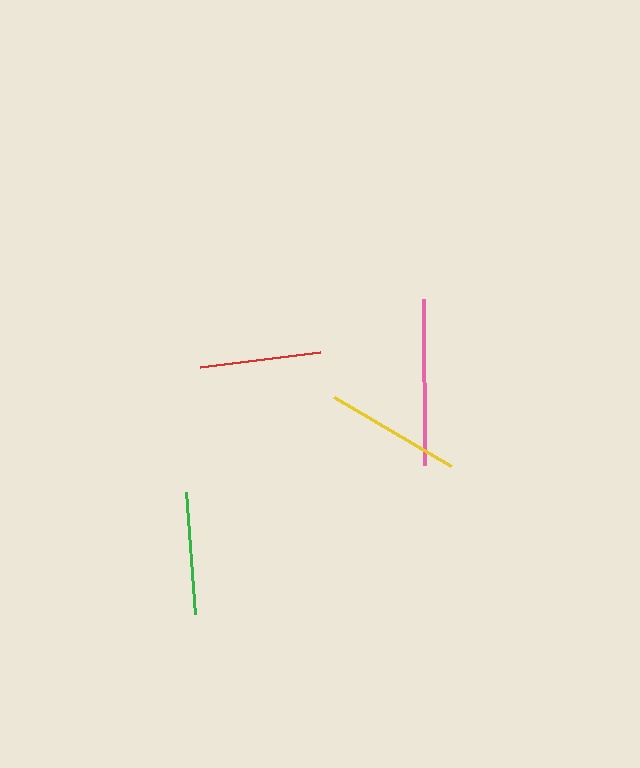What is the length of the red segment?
The red segment is approximately 121 pixels long.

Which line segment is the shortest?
The red line is the shortest at approximately 121 pixels.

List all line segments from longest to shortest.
From longest to shortest: pink, yellow, green, red.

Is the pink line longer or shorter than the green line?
The pink line is longer than the green line.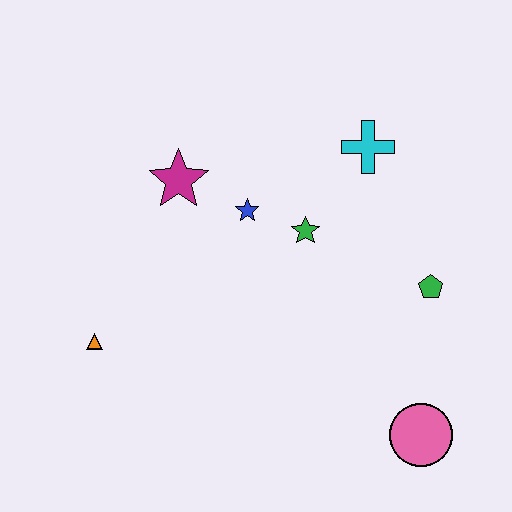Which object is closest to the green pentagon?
The green star is closest to the green pentagon.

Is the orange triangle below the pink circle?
No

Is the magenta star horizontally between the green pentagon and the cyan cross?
No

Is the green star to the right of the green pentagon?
No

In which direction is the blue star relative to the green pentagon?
The blue star is to the left of the green pentagon.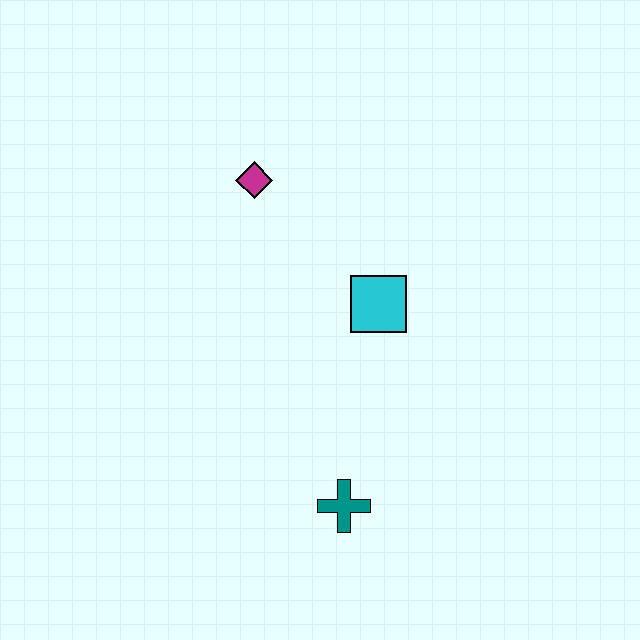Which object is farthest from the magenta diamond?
The teal cross is farthest from the magenta diamond.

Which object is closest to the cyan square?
The magenta diamond is closest to the cyan square.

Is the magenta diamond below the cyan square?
No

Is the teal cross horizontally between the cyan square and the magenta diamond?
Yes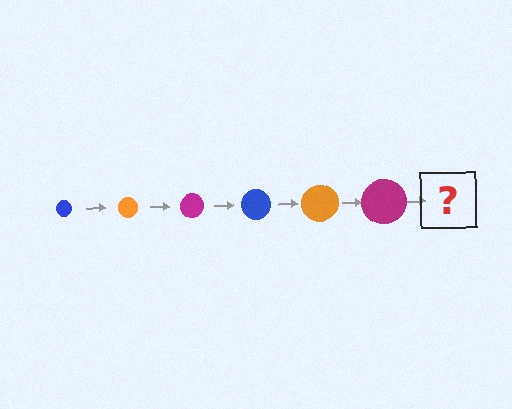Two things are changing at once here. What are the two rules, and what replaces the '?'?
The two rules are that the circle grows larger each step and the color cycles through blue, orange, and magenta. The '?' should be a blue circle, larger than the previous one.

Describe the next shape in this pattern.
It should be a blue circle, larger than the previous one.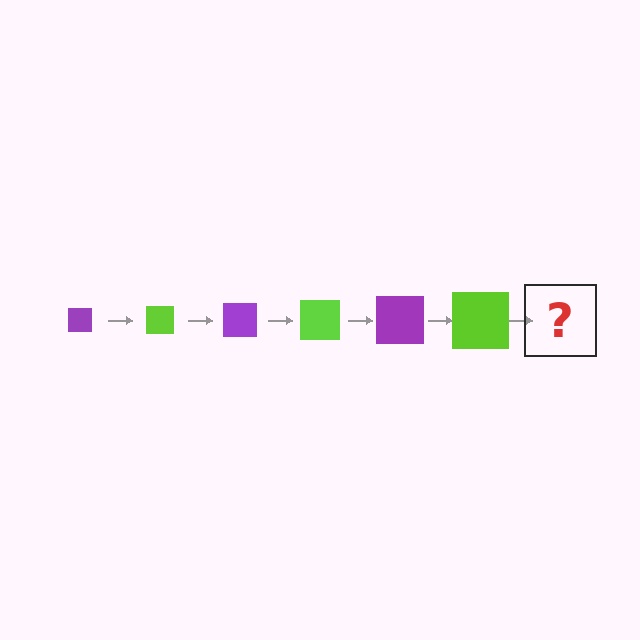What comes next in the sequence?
The next element should be a purple square, larger than the previous one.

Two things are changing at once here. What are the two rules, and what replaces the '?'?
The two rules are that the square grows larger each step and the color cycles through purple and lime. The '?' should be a purple square, larger than the previous one.